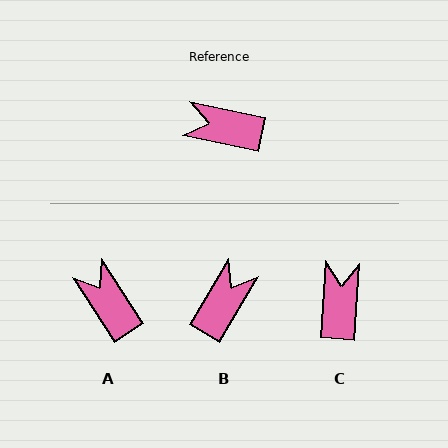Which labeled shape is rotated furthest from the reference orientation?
B, about 109 degrees away.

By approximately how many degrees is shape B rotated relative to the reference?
Approximately 109 degrees clockwise.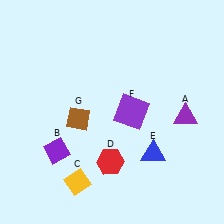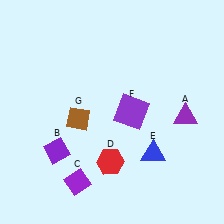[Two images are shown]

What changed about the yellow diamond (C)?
In Image 1, C is yellow. In Image 2, it changed to purple.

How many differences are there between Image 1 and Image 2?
There is 1 difference between the two images.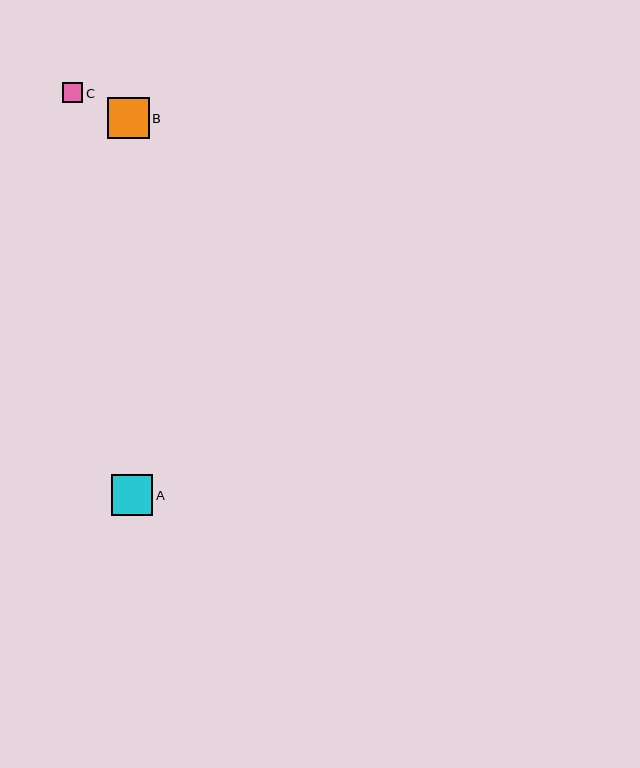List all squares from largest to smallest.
From largest to smallest: B, A, C.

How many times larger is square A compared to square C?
Square A is approximately 2.0 times the size of square C.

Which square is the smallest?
Square C is the smallest with a size of approximately 20 pixels.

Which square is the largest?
Square B is the largest with a size of approximately 41 pixels.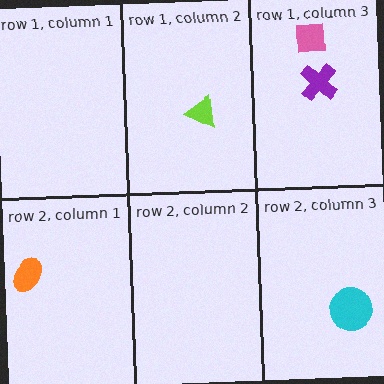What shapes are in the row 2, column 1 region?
The orange ellipse.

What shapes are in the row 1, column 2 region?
The lime triangle.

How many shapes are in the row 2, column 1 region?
1.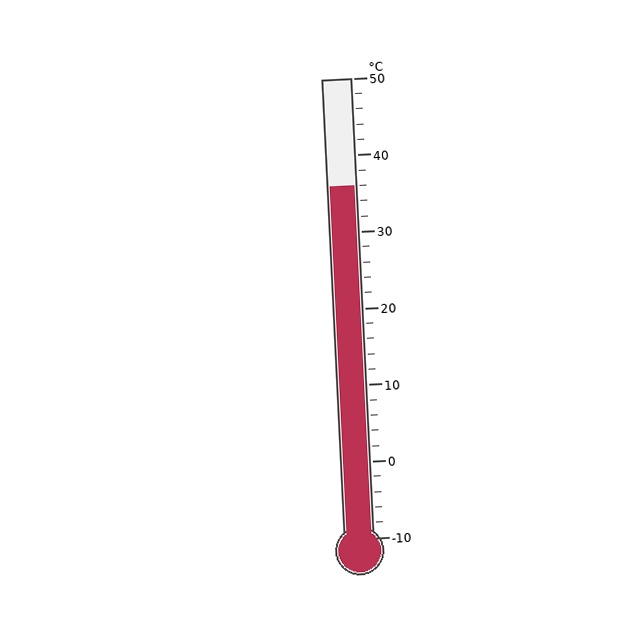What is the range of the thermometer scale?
The thermometer scale ranges from -10°C to 50°C.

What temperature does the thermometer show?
The thermometer shows approximately 36°C.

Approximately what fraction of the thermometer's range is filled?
The thermometer is filled to approximately 75% of its range.